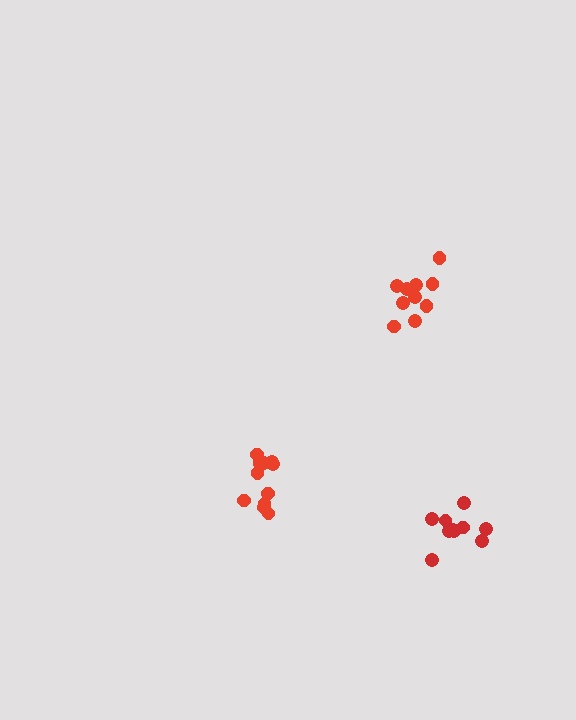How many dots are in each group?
Group 1: 11 dots, Group 2: 10 dots, Group 3: 10 dots (31 total).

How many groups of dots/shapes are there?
There are 3 groups.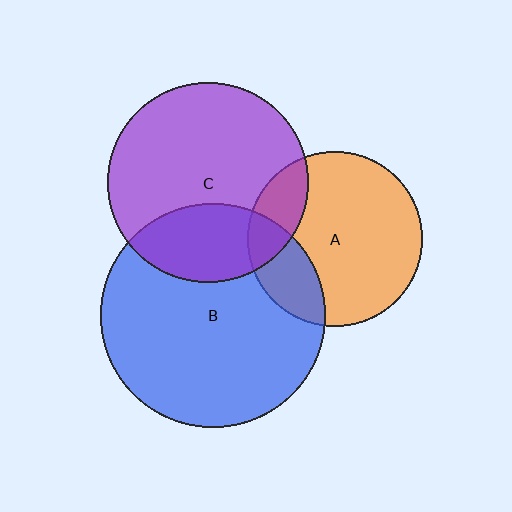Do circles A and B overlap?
Yes.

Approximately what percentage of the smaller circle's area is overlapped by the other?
Approximately 20%.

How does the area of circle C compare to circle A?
Approximately 1.3 times.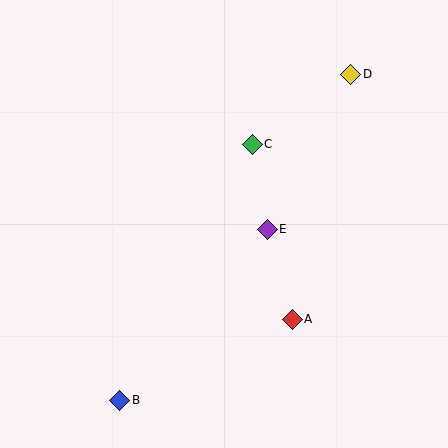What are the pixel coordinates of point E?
Point E is at (267, 229).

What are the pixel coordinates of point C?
Point C is at (252, 144).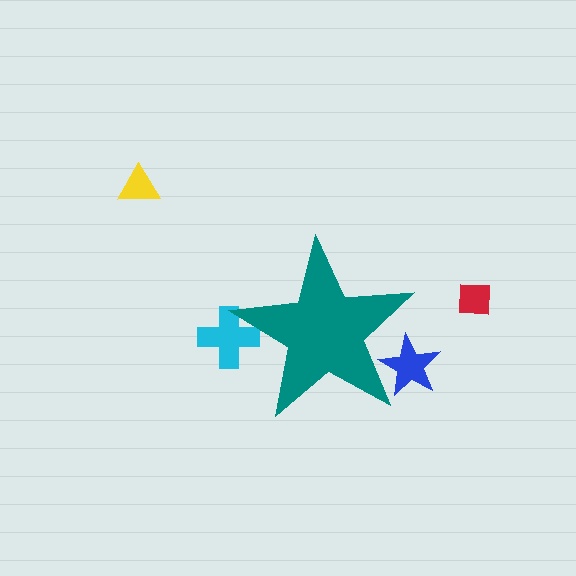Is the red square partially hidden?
No, the red square is fully visible.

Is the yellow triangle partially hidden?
No, the yellow triangle is fully visible.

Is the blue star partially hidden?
Yes, the blue star is partially hidden behind the teal star.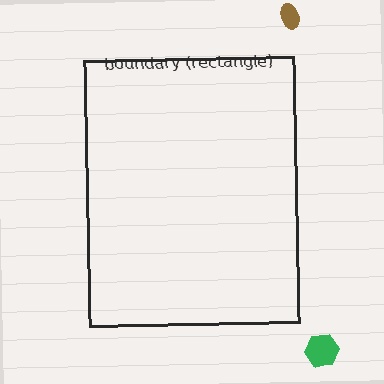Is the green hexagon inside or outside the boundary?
Outside.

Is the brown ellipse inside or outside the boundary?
Outside.